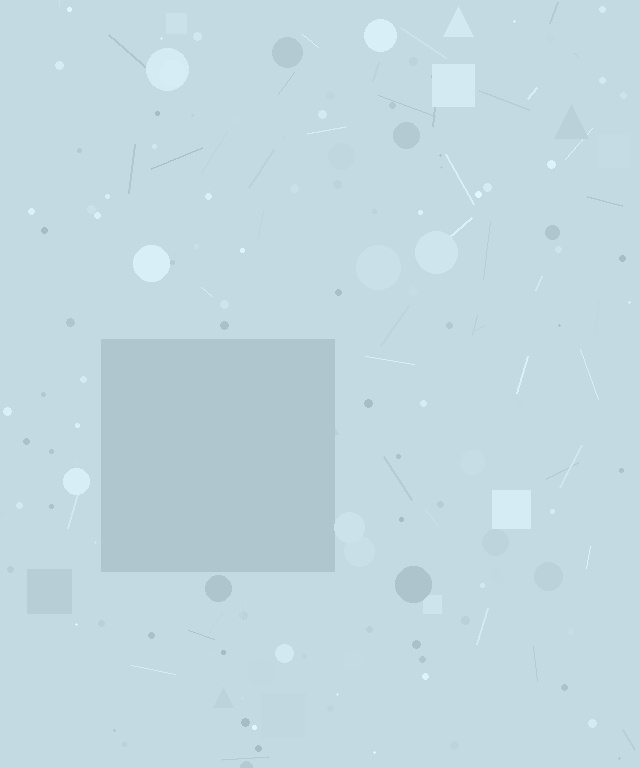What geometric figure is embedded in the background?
A square is embedded in the background.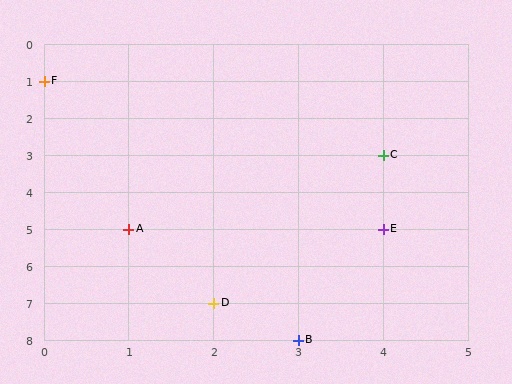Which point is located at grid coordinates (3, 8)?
Point B is at (3, 8).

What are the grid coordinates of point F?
Point F is at grid coordinates (0, 1).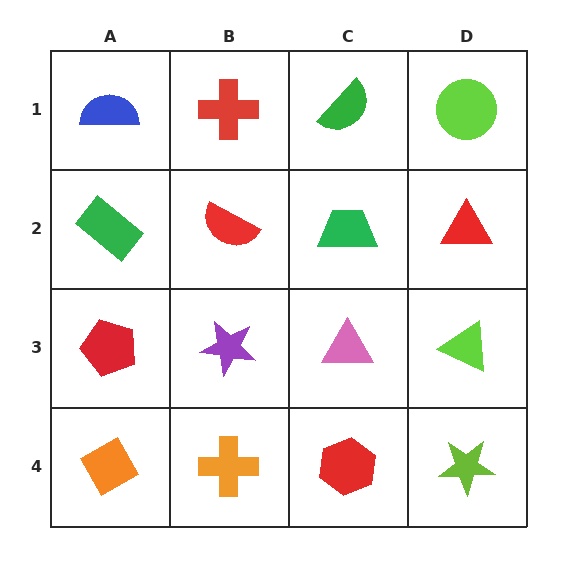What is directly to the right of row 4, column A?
An orange cross.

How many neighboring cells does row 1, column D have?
2.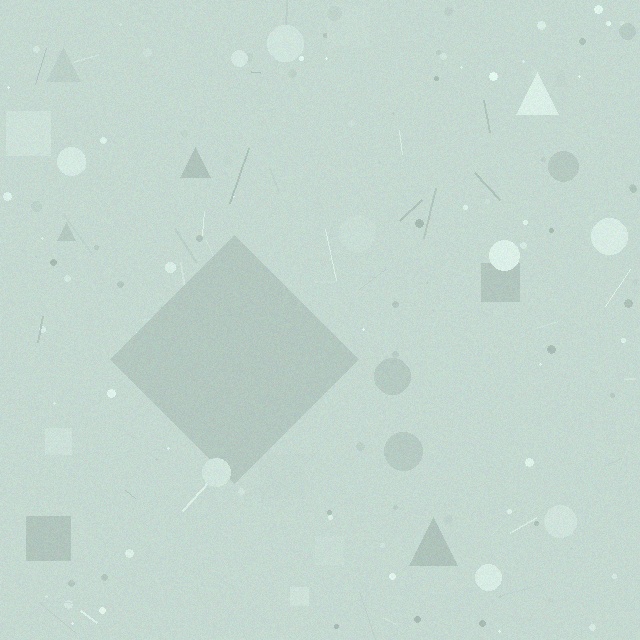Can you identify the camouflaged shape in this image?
The camouflaged shape is a diamond.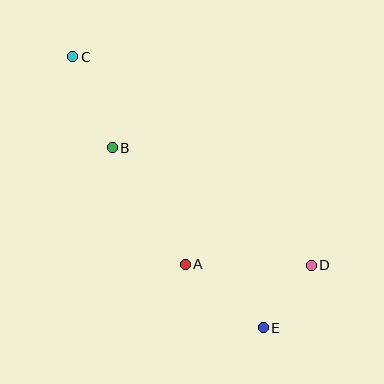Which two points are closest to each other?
Points D and E are closest to each other.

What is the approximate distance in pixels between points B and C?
The distance between B and C is approximately 99 pixels.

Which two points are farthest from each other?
Points C and E are farthest from each other.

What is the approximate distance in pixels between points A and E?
The distance between A and E is approximately 101 pixels.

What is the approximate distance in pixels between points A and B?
The distance between A and B is approximately 138 pixels.